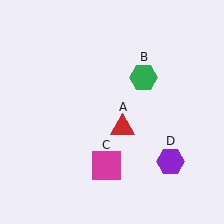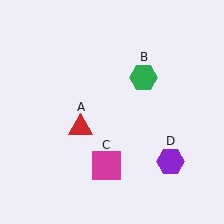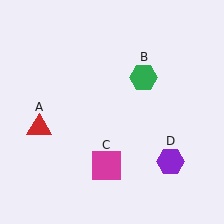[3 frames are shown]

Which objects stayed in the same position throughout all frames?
Green hexagon (object B) and magenta square (object C) and purple hexagon (object D) remained stationary.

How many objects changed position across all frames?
1 object changed position: red triangle (object A).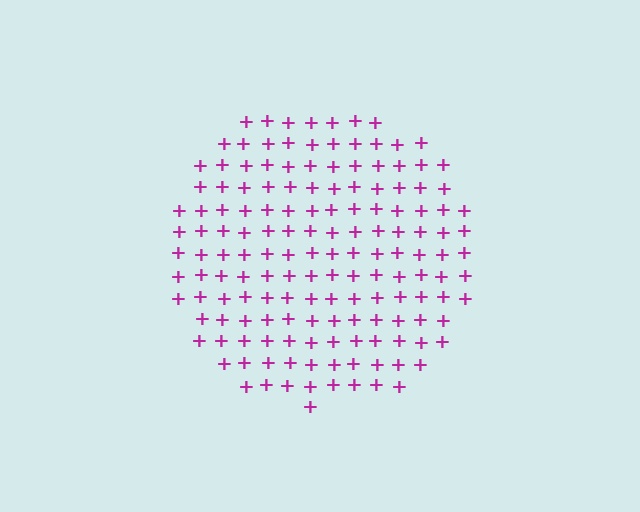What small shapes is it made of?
It is made of small plus signs.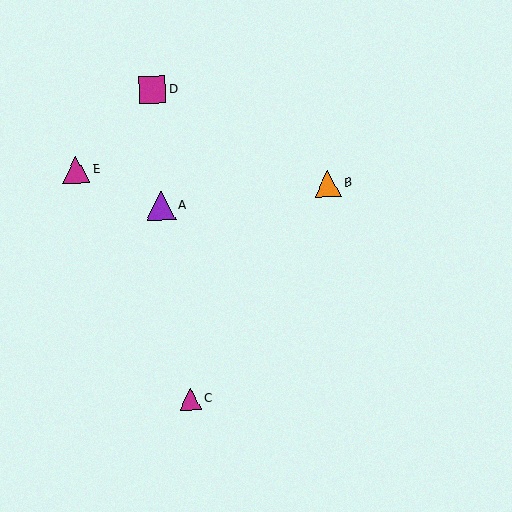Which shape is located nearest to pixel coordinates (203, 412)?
The magenta triangle (labeled C) at (190, 399) is nearest to that location.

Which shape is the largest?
The purple triangle (labeled A) is the largest.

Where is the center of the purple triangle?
The center of the purple triangle is at (161, 205).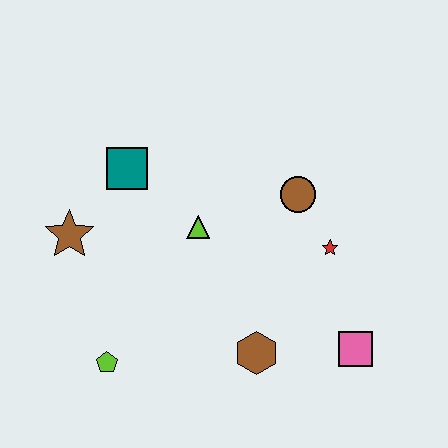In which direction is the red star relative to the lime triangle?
The red star is to the right of the lime triangle.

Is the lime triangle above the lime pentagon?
Yes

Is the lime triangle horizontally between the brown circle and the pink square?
No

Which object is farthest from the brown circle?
The lime pentagon is farthest from the brown circle.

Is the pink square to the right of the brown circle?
Yes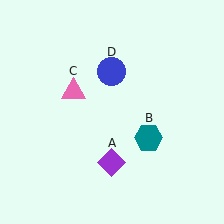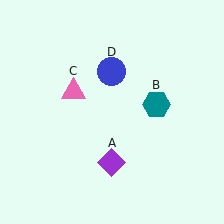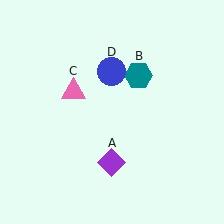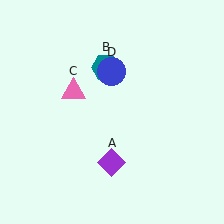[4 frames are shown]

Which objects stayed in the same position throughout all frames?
Purple diamond (object A) and pink triangle (object C) and blue circle (object D) remained stationary.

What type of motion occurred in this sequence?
The teal hexagon (object B) rotated counterclockwise around the center of the scene.